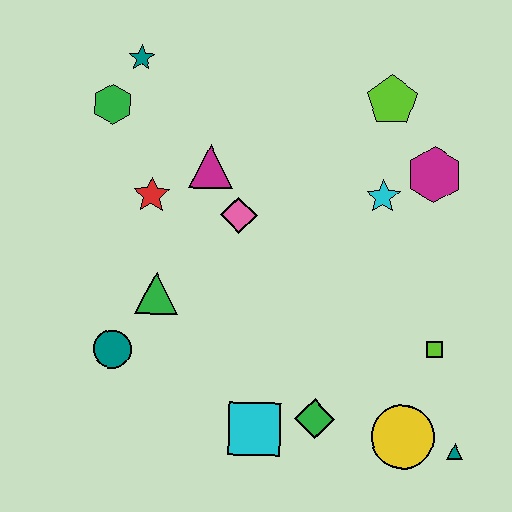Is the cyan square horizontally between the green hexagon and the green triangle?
No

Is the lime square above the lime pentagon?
No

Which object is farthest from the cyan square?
The teal star is farthest from the cyan square.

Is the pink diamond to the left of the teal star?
No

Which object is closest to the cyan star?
The magenta hexagon is closest to the cyan star.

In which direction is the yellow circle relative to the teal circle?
The yellow circle is to the right of the teal circle.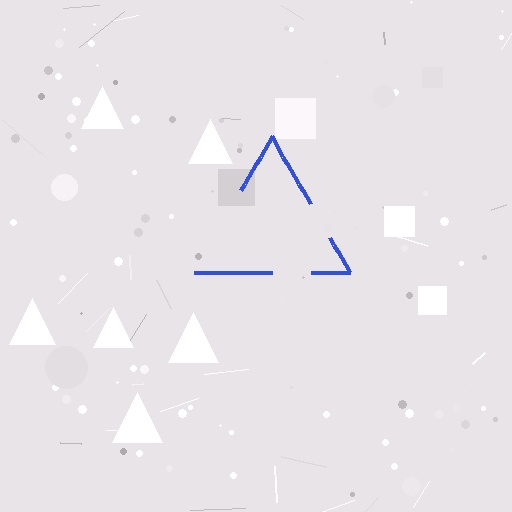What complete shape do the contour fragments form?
The contour fragments form a triangle.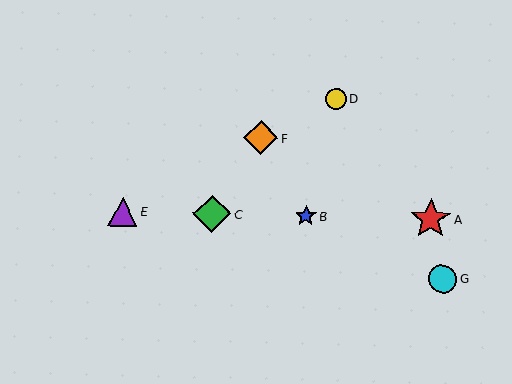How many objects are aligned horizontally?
4 objects (A, B, C, E) are aligned horizontally.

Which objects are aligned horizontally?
Objects A, B, C, E are aligned horizontally.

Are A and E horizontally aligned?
Yes, both are at y≈219.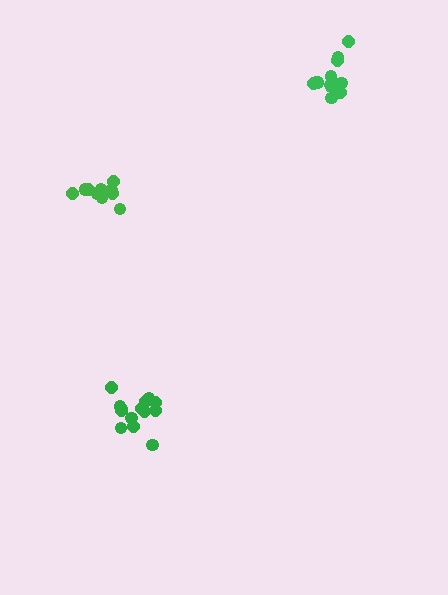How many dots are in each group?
Group 1: 12 dots, Group 2: 14 dots, Group 3: 11 dots (37 total).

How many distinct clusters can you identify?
There are 3 distinct clusters.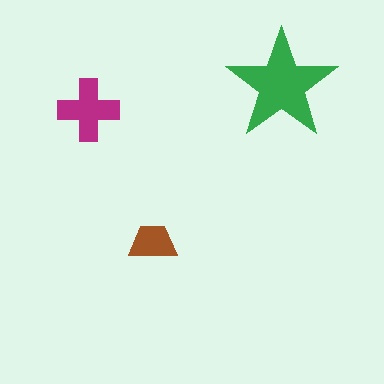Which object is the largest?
The green star.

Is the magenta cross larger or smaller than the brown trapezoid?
Larger.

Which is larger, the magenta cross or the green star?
The green star.